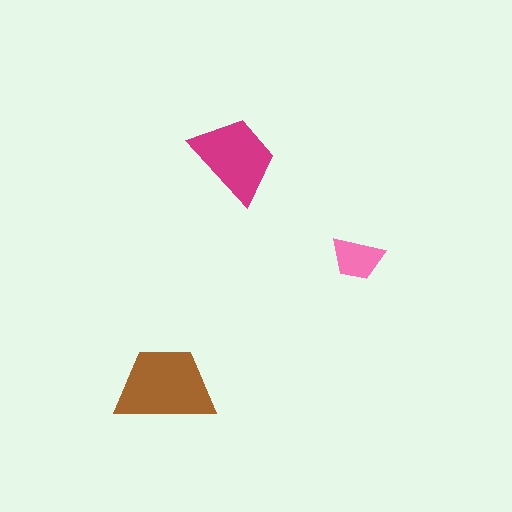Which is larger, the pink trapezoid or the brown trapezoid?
The brown one.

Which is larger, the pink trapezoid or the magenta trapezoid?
The magenta one.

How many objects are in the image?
There are 3 objects in the image.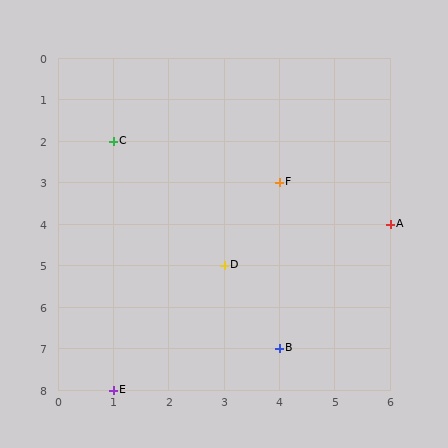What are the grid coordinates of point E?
Point E is at grid coordinates (1, 8).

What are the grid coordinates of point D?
Point D is at grid coordinates (3, 5).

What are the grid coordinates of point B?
Point B is at grid coordinates (4, 7).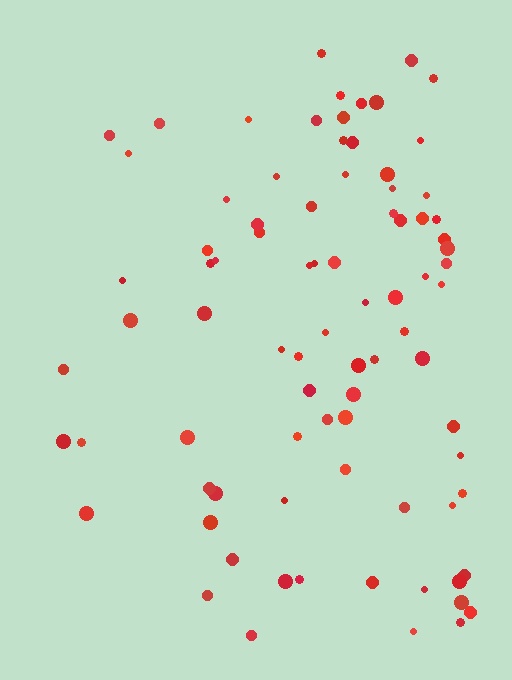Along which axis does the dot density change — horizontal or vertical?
Horizontal.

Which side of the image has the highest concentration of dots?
The right.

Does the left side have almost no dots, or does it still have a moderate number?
Still a moderate number, just noticeably fewer than the right.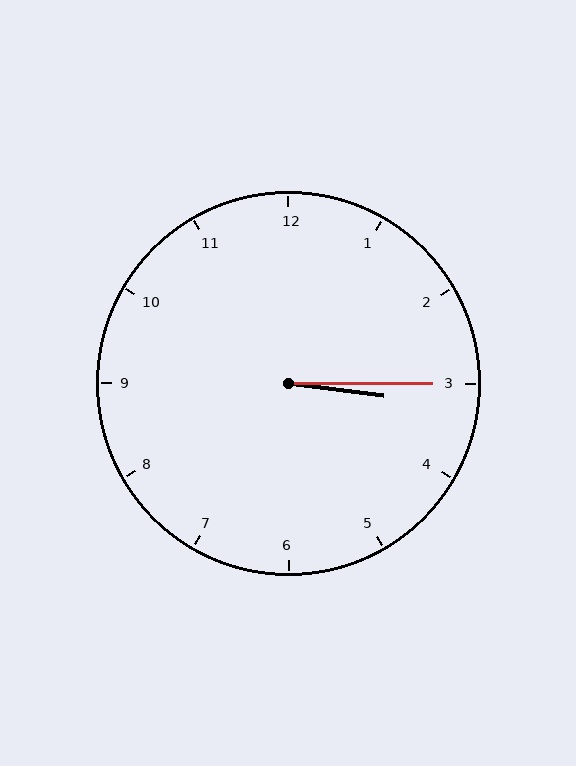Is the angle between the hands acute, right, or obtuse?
It is acute.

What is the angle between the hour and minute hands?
Approximately 8 degrees.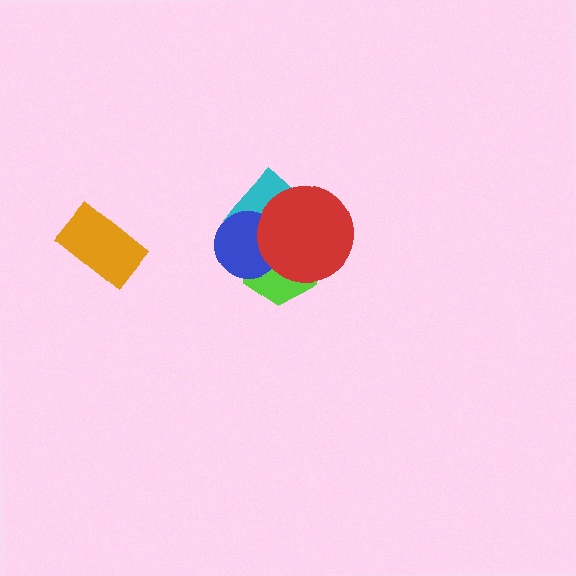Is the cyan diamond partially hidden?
Yes, it is partially covered by another shape.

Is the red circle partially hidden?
No, no other shape covers it.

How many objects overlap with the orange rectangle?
0 objects overlap with the orange rectangle.